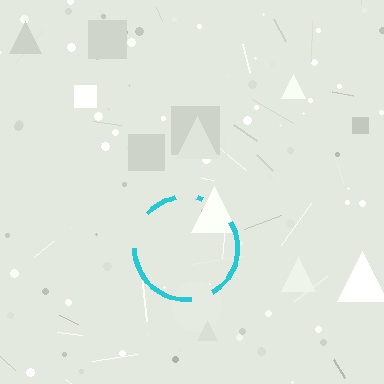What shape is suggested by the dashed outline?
The dashed outline suggests a circle.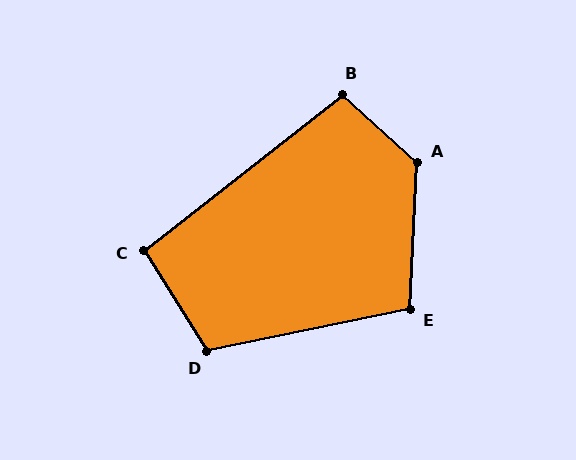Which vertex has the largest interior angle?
A, at approximately 130 degrees.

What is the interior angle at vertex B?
Approximately 100 degrees (obtuse).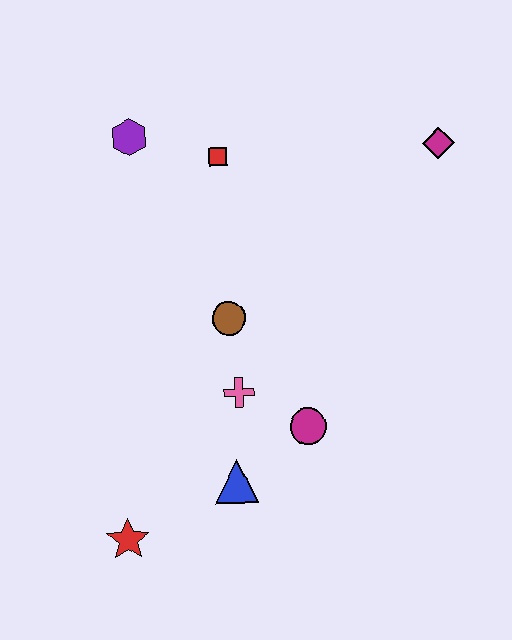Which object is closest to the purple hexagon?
The red square is closest to the purple hexagon.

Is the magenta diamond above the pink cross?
Yes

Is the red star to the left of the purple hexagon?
Yes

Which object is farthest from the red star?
The magenta diamond is farthest from the red star.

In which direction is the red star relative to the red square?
The red star is below the red square.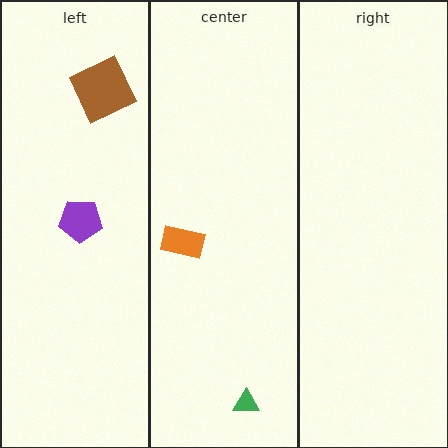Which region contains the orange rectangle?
The center region.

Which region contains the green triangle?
The center region.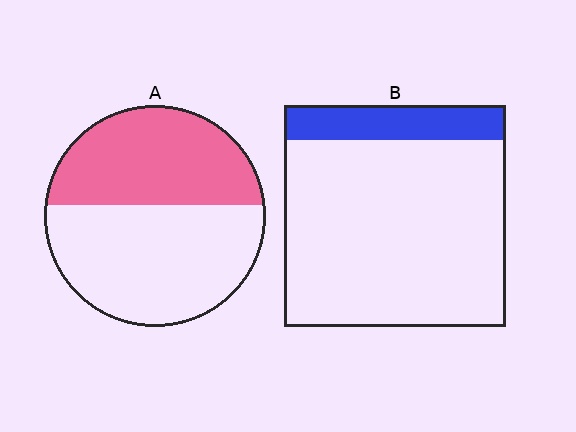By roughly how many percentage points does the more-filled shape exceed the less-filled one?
By roughly 30 percentage points (A over B).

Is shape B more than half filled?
No.